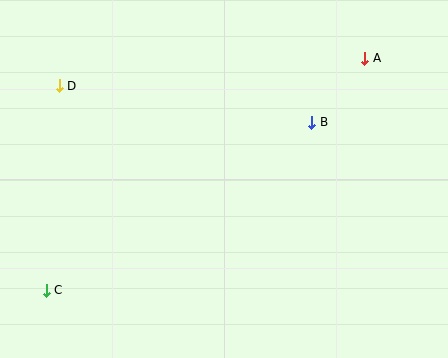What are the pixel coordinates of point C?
Point C is at (46, 290).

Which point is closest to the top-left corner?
Point D is closest to the top-left corner.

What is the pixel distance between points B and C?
The distance between B and C is 314 pixels.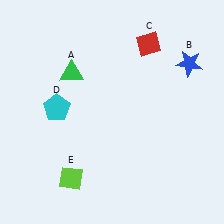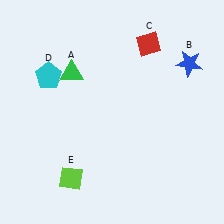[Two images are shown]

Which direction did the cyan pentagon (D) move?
The cyan pentagon (D) moved up.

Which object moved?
The cyan pentagon (D) moved up.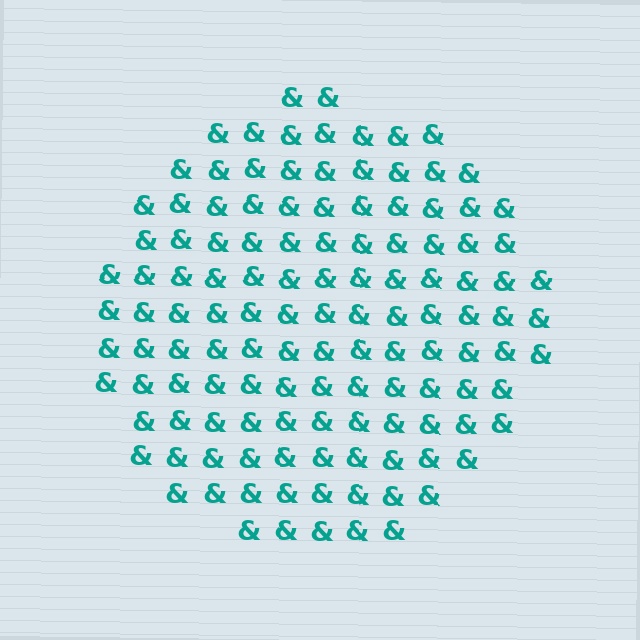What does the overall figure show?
The overall figure shows a circle.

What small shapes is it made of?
It is made of small ampersands.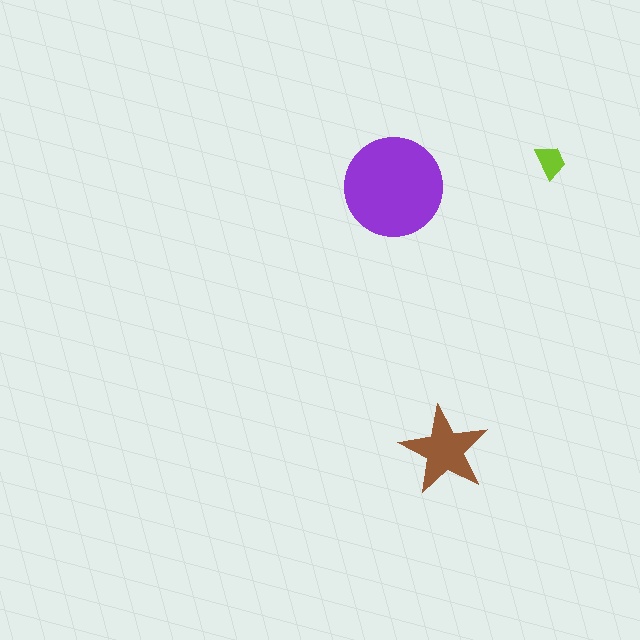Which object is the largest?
The purple circle.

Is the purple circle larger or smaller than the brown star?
Larger.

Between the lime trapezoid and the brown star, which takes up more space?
The brown star.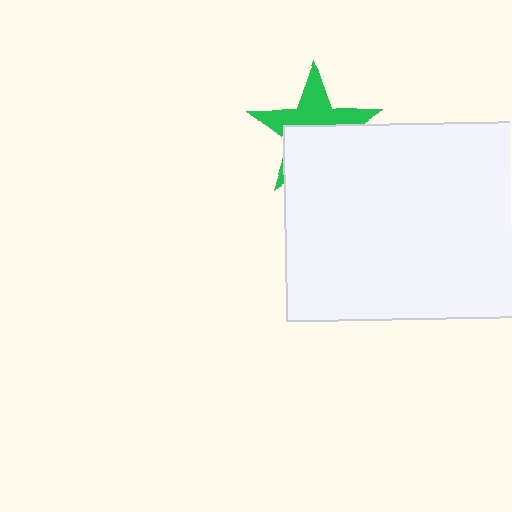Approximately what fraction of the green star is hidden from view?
Roughly 52% of the green star is hidden behind the white rectangle.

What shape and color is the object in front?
The object in front is a white rectangle.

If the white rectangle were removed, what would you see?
You would see the complete green star.